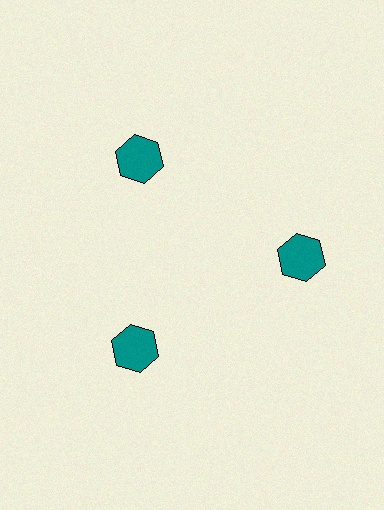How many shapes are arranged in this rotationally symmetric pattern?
There are 3 shapes, arranged in 3 groups of 1.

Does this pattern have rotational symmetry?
Yes, this pattern has 3-fold rotational symmetry. It looks the same after rotating 120 degrees around the center.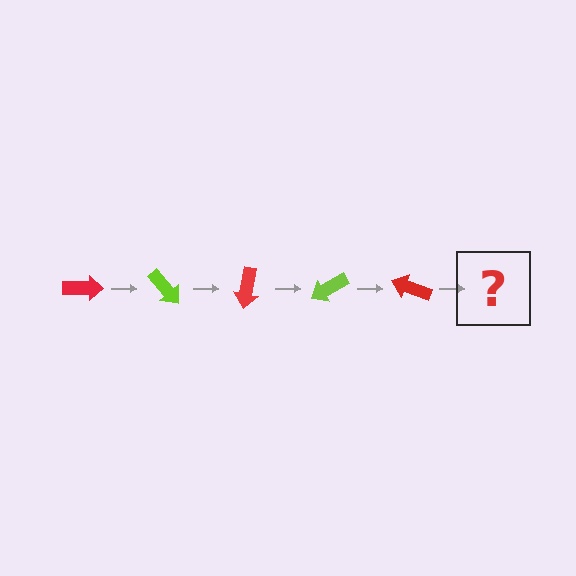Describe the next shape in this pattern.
It should be a lime arrow, rotated 250 degrees from the start.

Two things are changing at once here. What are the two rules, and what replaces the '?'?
The two rules are that it rotates 50 degrees each step and the color cycles through red and lime. The '?' should be a lime arrow, rotated 250 degrees from the start.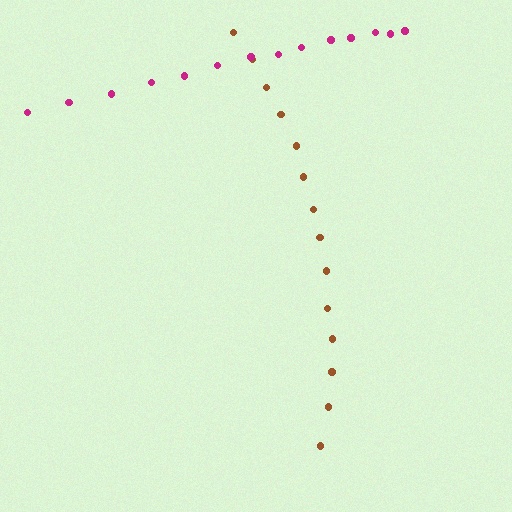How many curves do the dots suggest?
There are 2 distinct paths.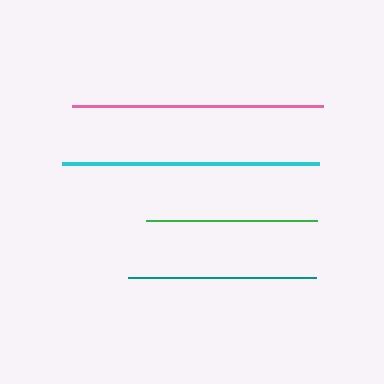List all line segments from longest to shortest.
From longest to shortest: cyan, pink, teal, green.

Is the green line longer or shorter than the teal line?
The teal line is longer than the green line.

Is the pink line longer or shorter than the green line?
The pink line is longer than the green line.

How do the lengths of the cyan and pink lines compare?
The cyan and pink lines are approximately the same length.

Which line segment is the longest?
The cyan line is the longest at approximately 257 pixels.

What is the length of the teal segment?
The teal segment is approximately 188 pixels long.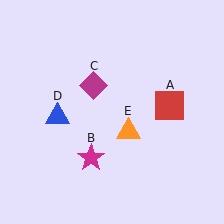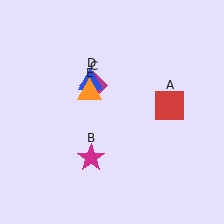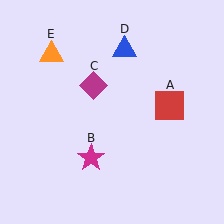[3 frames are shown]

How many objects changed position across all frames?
2 objects changed position: blue triangle (object D), orange triangle (object E).